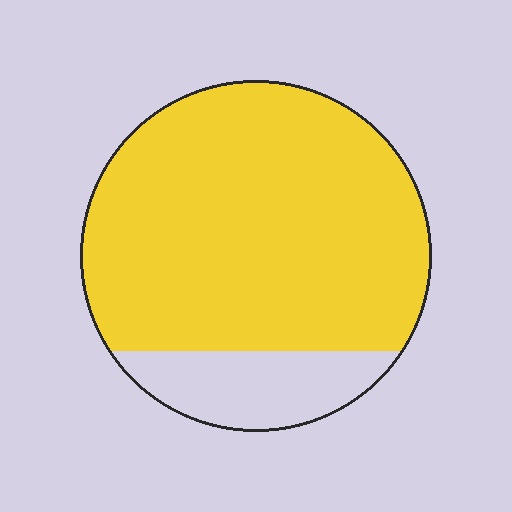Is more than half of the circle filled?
Yes.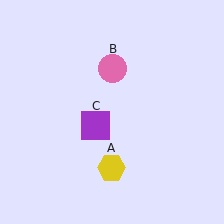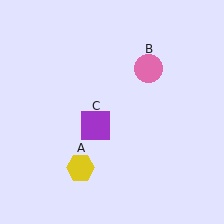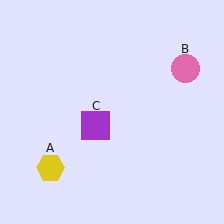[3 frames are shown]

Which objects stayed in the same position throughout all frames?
Purple square (object C) remained stationary.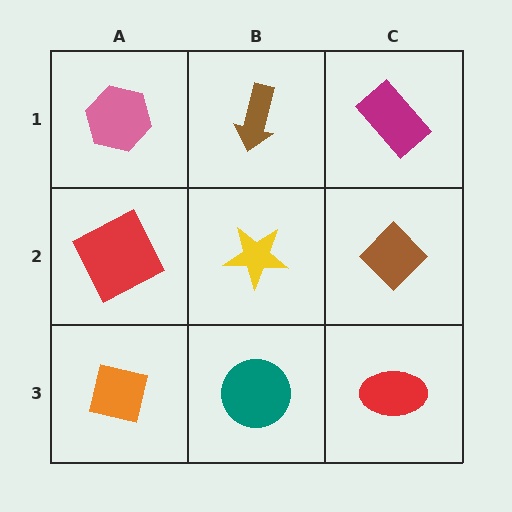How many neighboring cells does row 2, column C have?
3.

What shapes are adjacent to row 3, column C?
A brown diamond (row 2, column C), a teal circle (row 3, column B).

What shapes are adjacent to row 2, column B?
A brown arrow (row 1, column B), a teal circle (row 3, column B), a red square (row 2, column A), a brown diamond (row 2, column C).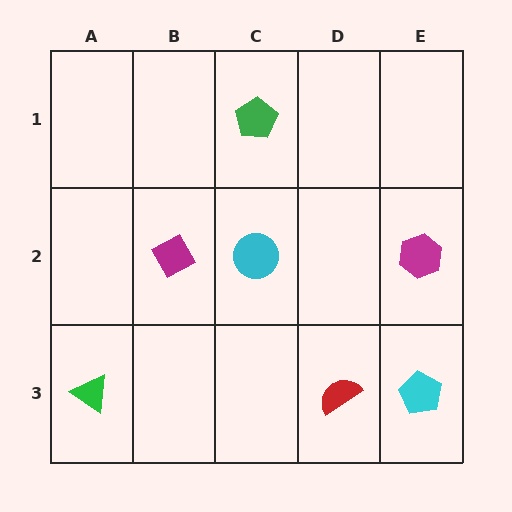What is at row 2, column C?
A cyan circle.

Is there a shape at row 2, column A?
No, that cell is empty.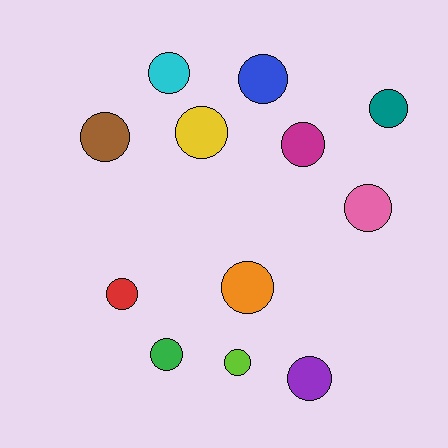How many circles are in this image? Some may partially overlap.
There are 12 circles.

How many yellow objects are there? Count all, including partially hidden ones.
There is 1 yellow object.